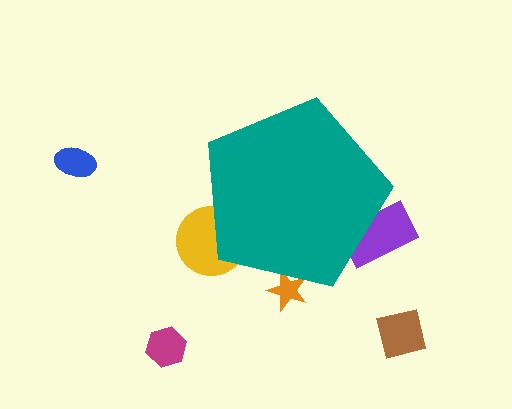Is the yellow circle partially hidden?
Yes, the yellow circle is partially hidden behind the teal pentagon.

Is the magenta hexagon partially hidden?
No, the magenta hexagon is fully visible.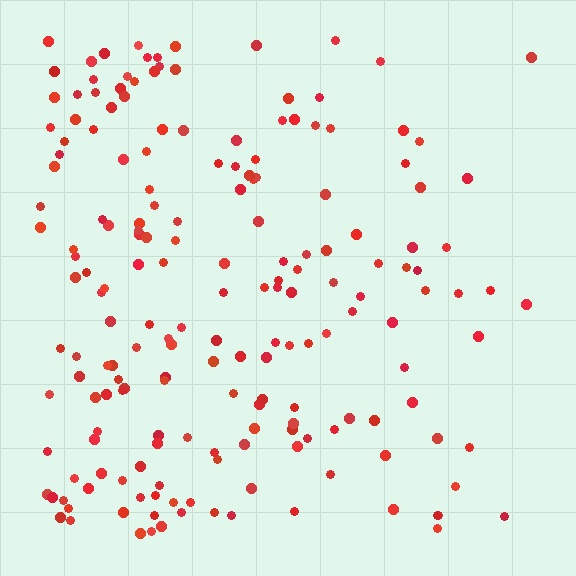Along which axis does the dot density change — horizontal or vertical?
Horizontal.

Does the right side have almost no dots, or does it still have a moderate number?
Still a moderate number, just noticeably fewer than the left.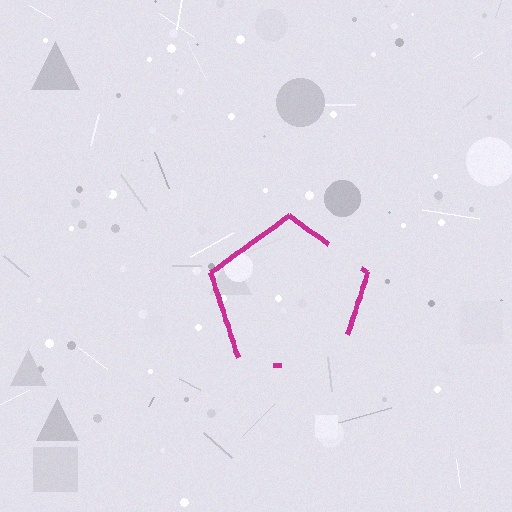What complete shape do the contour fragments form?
The contour fragments form a pentagon.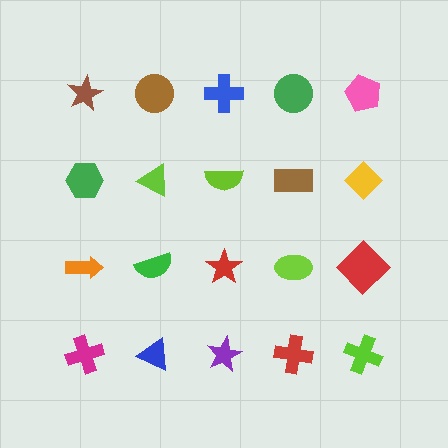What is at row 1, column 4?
A green circle.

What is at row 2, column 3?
A lime semicircle.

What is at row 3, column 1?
An orange arrow.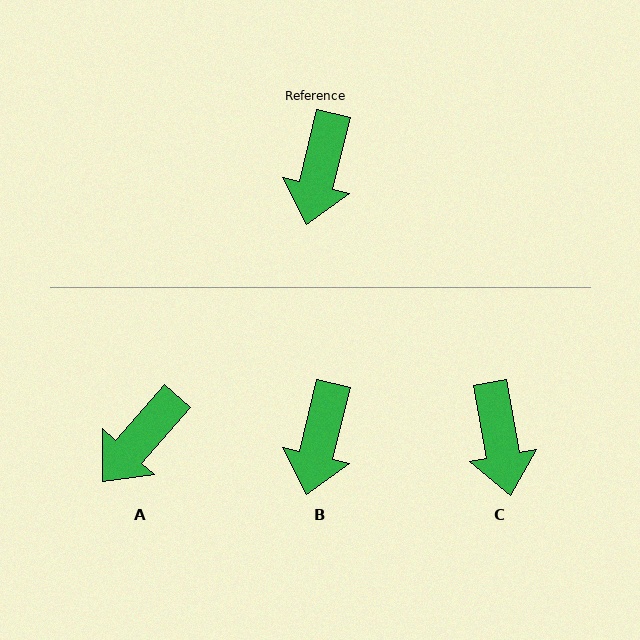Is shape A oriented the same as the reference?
No, it is off by about 28 degrees.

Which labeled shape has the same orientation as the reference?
B.